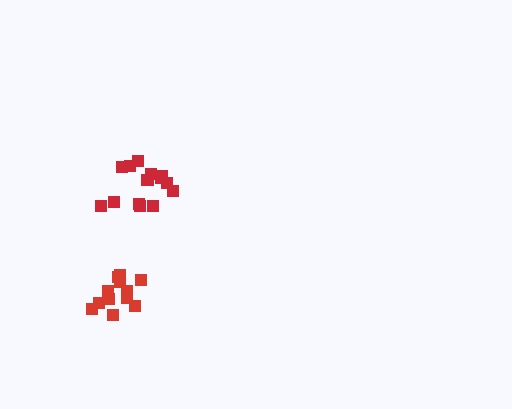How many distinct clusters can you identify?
There are 2 distinct clusters.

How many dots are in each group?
Group 1: 15 dots, Group 2: 13 dots (28 total).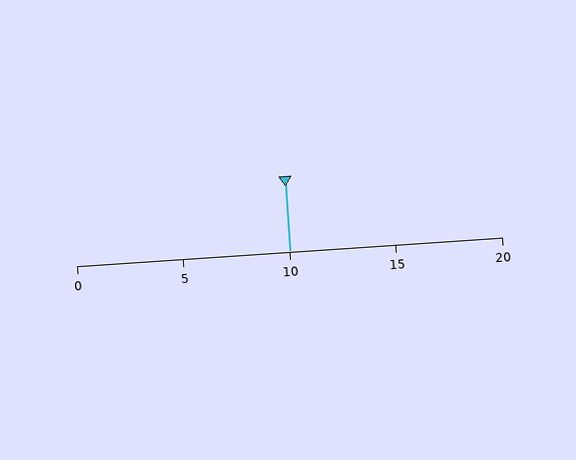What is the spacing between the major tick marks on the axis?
The major ticks are spaced 5 apart.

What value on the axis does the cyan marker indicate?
The marker indicates approximately 10.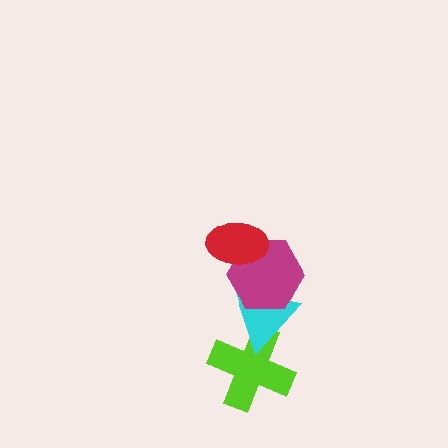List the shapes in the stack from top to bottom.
From top to bottom: the red ellipse, the magenta hexagon, the cyan triangle, the lime cross.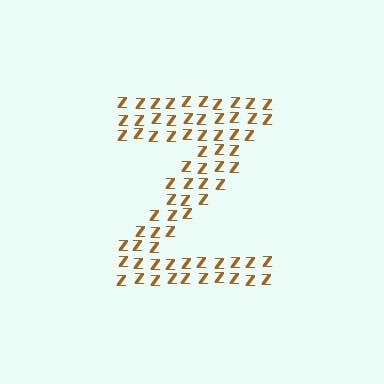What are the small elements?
The small elements are letter Z's.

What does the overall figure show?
The overall figure shows the letter Z.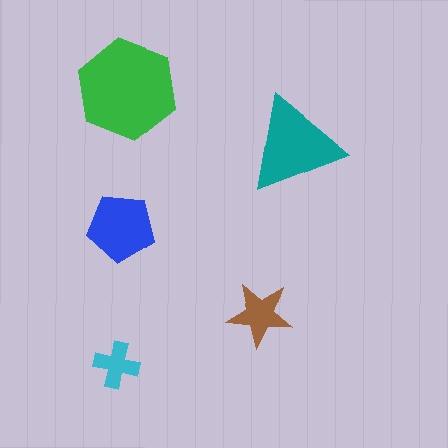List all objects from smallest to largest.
The cyan cross, the brown star, the blue pentagon, the teal triangle, the green hexagon.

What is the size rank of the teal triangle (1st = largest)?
2nd.